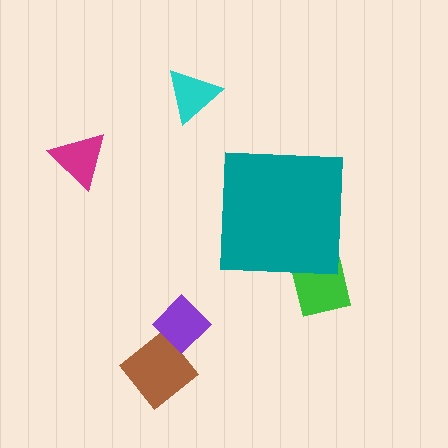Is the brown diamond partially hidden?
No, the brown diamond is fully visible.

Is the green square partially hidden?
Yes, the green square is partially hidden behind the teal square.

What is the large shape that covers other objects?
A teal square.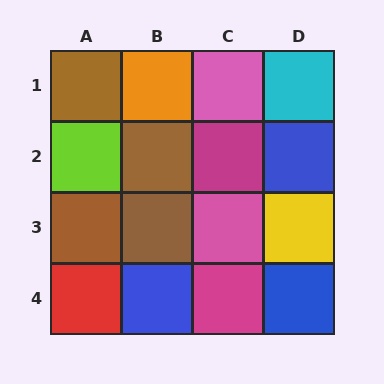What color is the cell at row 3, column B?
Brown.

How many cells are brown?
4 cells are brown.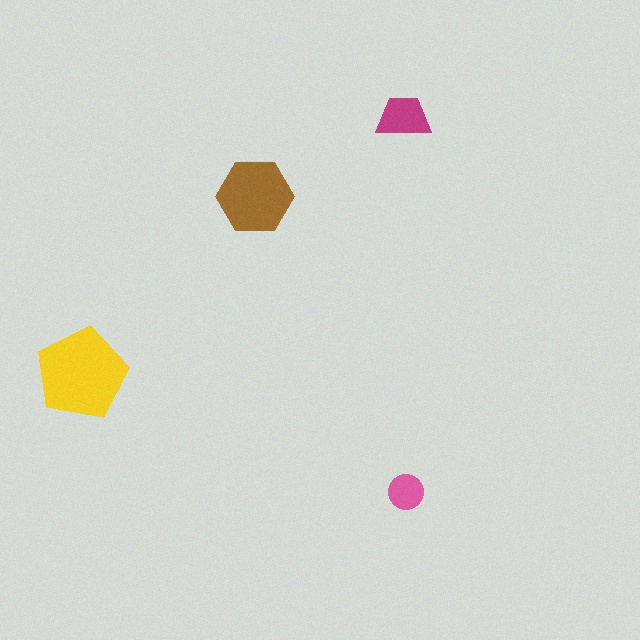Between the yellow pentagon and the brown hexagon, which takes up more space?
The yellow pentagon.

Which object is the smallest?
The pink circle.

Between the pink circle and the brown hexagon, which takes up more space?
The brown hexagon.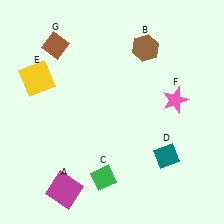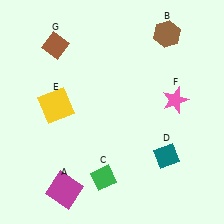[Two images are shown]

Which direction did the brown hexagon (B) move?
The brown hexagon (B) moved right.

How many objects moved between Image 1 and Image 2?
2 objects moved between the two images.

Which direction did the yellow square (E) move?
The yellow square (E) moved down.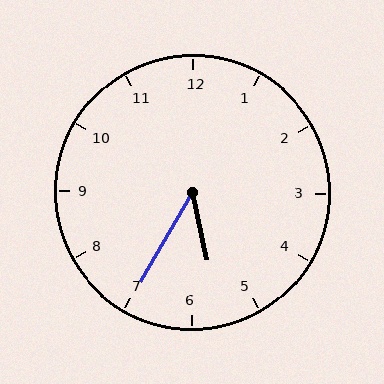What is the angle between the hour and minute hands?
Approximately 42 degrees.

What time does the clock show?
5:35.